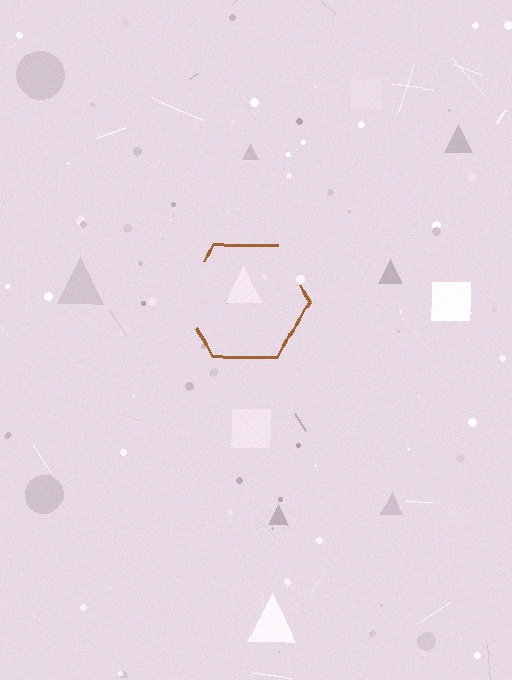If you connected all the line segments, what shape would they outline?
They would outline a hexagon.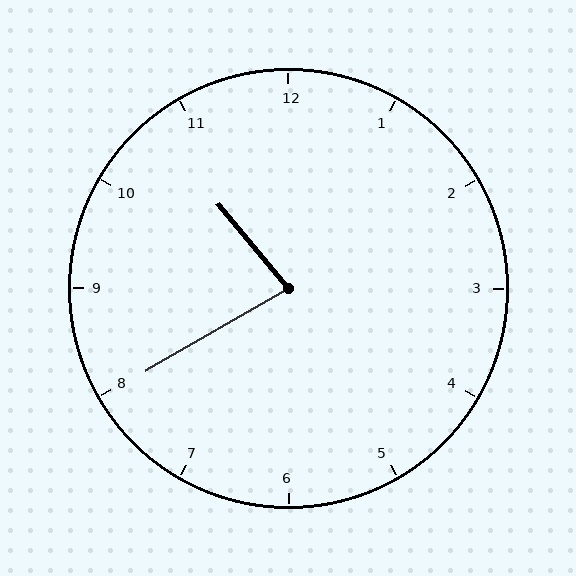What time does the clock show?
10:40.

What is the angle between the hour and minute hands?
Approximately 80 degrees.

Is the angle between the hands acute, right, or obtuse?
It is acute.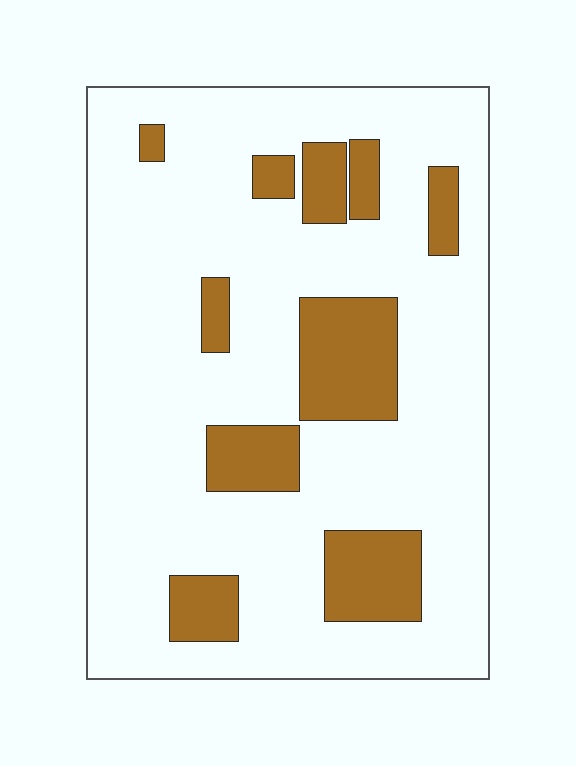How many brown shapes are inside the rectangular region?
10.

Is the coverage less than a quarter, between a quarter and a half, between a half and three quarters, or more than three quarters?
Less than a quarter.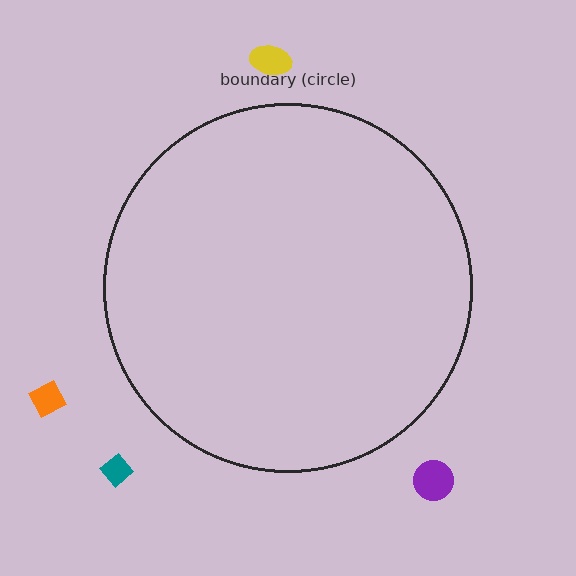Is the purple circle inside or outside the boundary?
Outside.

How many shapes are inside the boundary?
0 inside, 4 outside.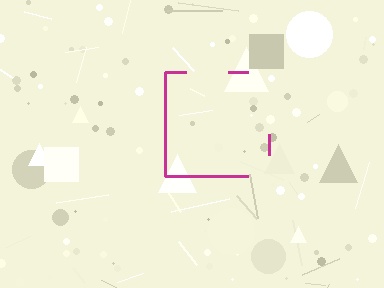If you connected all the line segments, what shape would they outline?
They would outline a square.